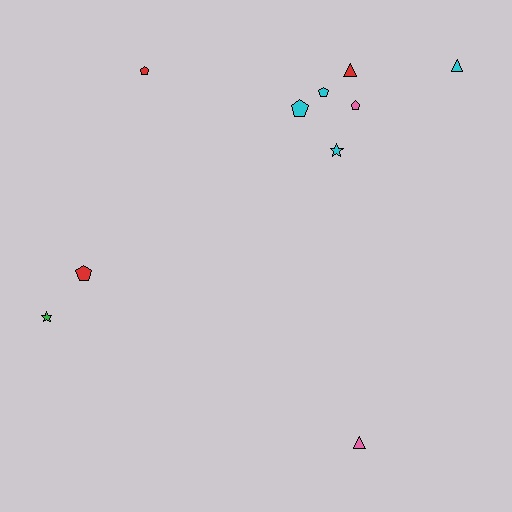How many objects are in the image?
There are 10 objects.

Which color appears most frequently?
Cyan, with 4 objects.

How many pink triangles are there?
There is 1 pink triangle.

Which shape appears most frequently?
Pentagon, with 5 objects.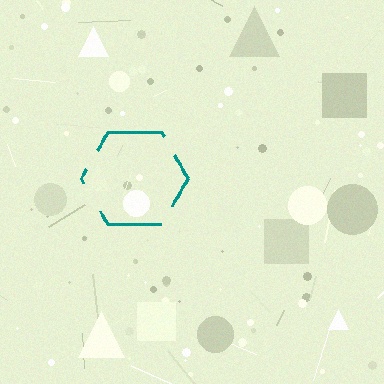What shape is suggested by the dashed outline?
The dashed outline suggests a hexagon.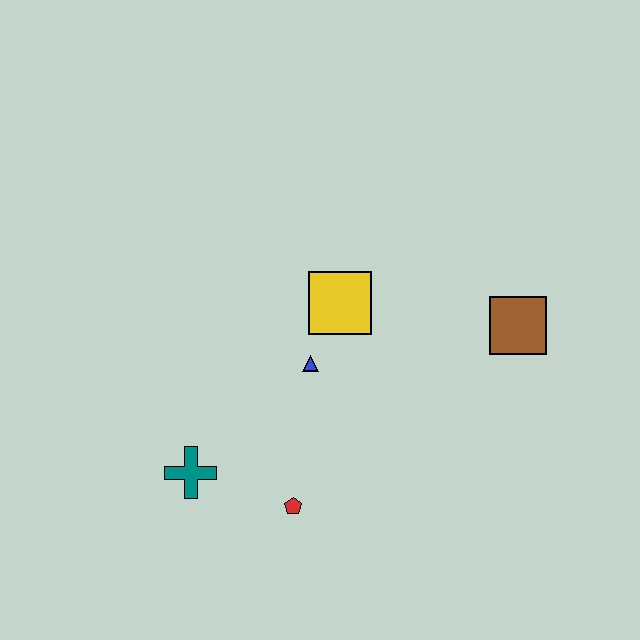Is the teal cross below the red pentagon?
No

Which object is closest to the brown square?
The yellow square is closest to the brown square.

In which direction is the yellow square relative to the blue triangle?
The yellow square is above the blue triangle.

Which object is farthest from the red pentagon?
The brown square is farthest from the red pentagon.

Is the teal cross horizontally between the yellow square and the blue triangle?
No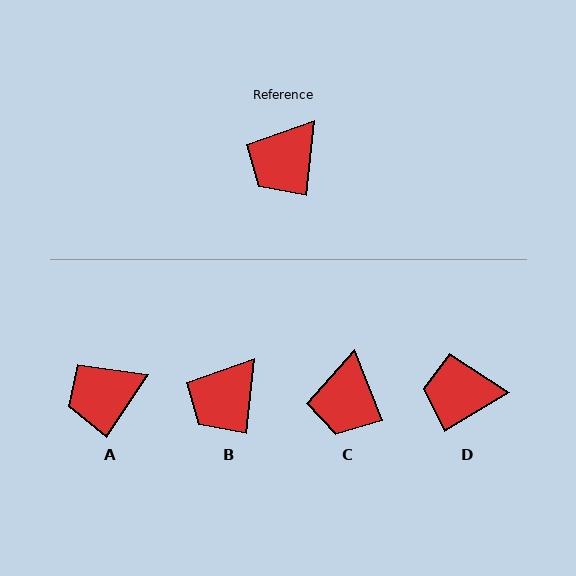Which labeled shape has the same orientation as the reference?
B.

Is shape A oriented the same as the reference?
No, it is off by about 28 degrees.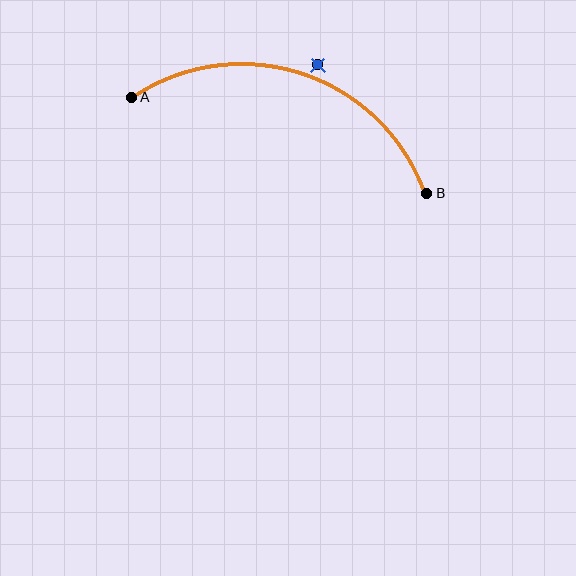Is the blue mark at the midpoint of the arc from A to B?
No — the blue mark does not lie on the arc at all. It sits slightly outside the curve.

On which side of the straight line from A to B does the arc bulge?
The arc bulges above the straight line connecting A and B.